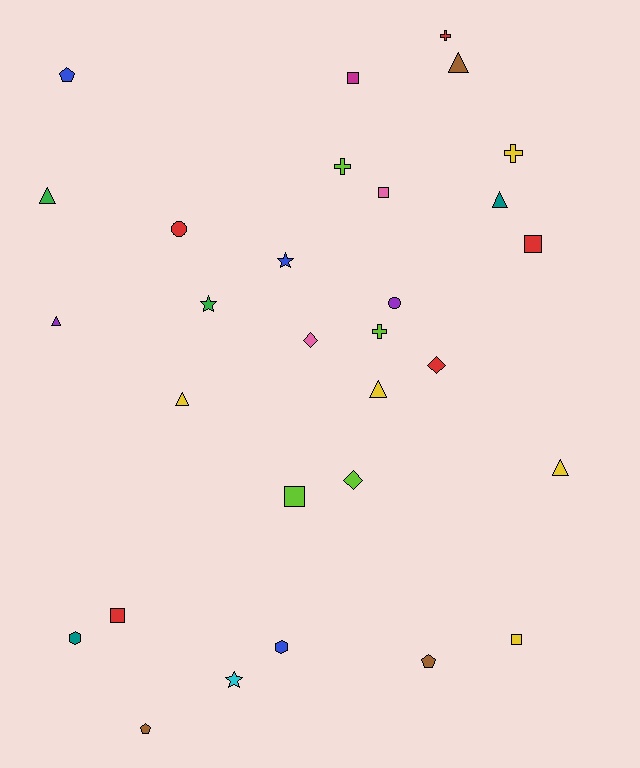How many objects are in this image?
There are 30 objects.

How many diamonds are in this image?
There are 3 diamonds.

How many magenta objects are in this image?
There is 1 magenta object.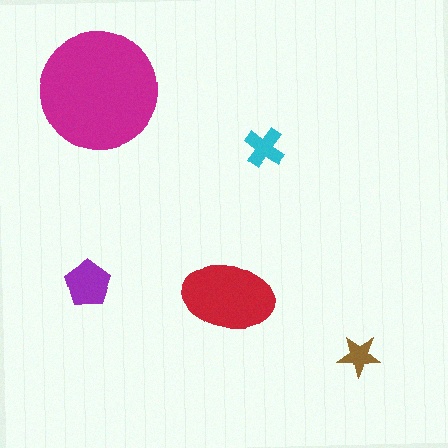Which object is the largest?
The magenta circle.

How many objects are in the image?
There are 5 objects in the image.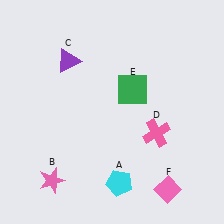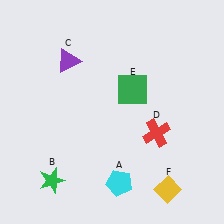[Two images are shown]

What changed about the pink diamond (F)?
In Image 1, F is pink. In Image 2, it changed to yellow.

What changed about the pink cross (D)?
In Image 1, D is pink. In Image 2, it changed to red.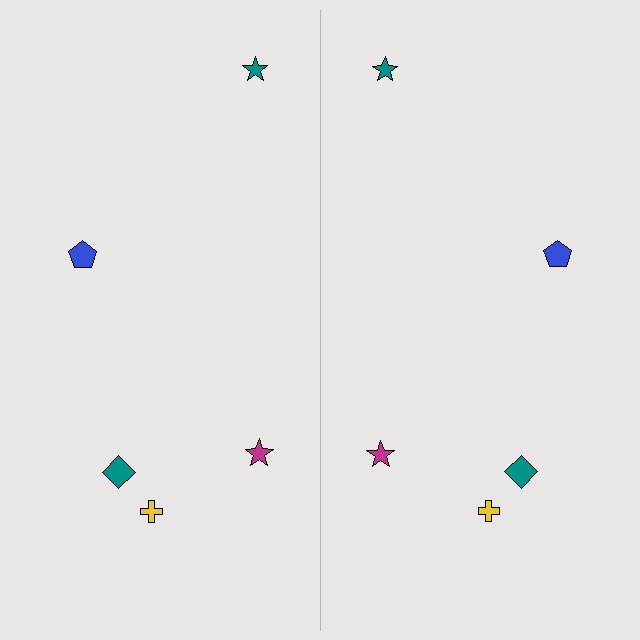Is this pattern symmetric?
Yes, this pattern has bilateral (reflection) symmetry.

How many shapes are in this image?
There are 10 shapes in this image.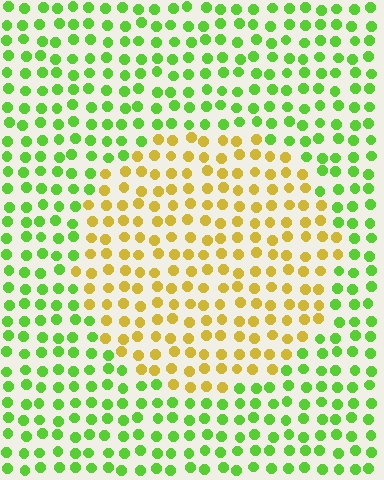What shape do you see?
I see a circle.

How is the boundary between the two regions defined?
The boundary is defined purely by a slight shift in hue (about 56 degrees). Spacing, size, and orientation are identical on both sides.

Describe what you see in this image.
The image is filled with small lime elements in a uniform arrangement. A circle-shaped region is visible where the elements are tinted to a slightly different hue, forming a subtle color boundary.